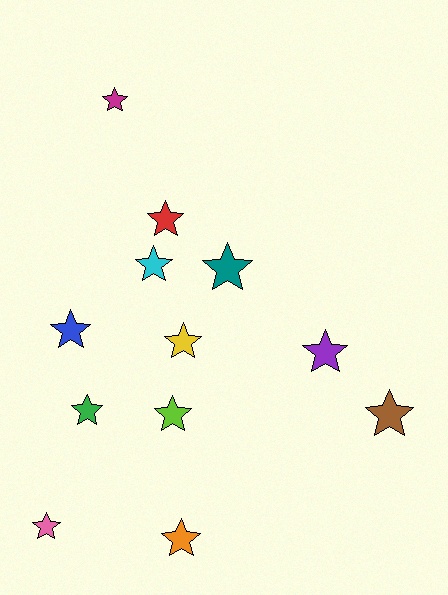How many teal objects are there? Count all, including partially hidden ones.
There is 1 teal object.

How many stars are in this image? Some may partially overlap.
There are 12 stars.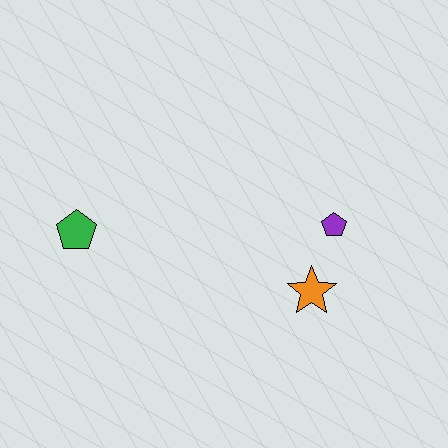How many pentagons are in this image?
There are 2 pentagons.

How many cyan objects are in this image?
There are no cyan objects.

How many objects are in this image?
There are 3 objects.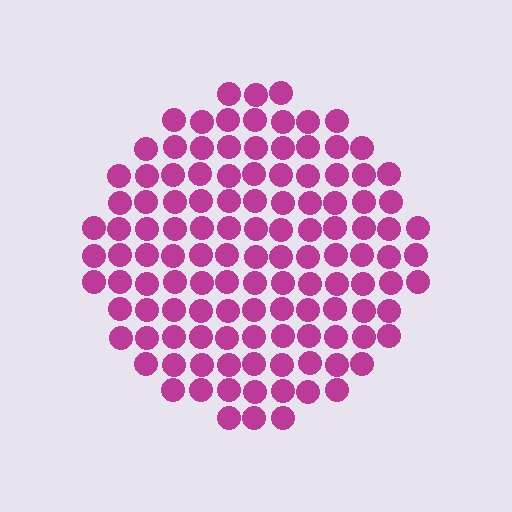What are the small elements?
The small elements are circles.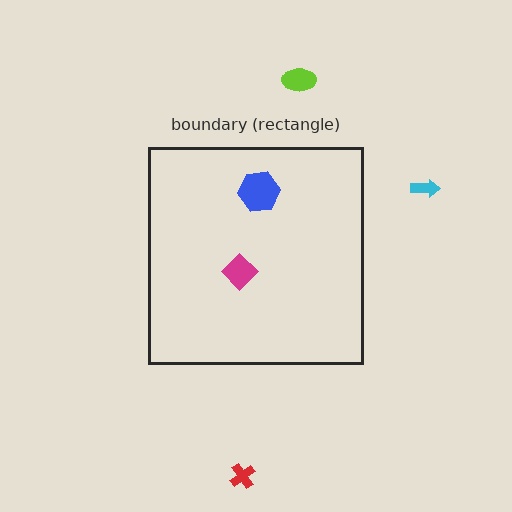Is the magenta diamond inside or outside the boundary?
Inside.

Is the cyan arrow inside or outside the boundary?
Outside.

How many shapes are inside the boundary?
2 inside, 3 outside.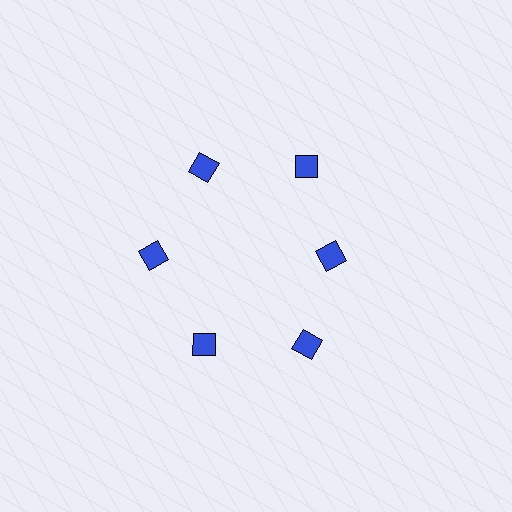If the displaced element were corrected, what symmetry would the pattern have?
It would have 6-fold rotational symmetry — the pattern would map onto itself every 60 degrees.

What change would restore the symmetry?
The symmetry would be restored by moving it outward, back onto the ring so that all 6 diamonds sit at equal angles and equal distance from the center.